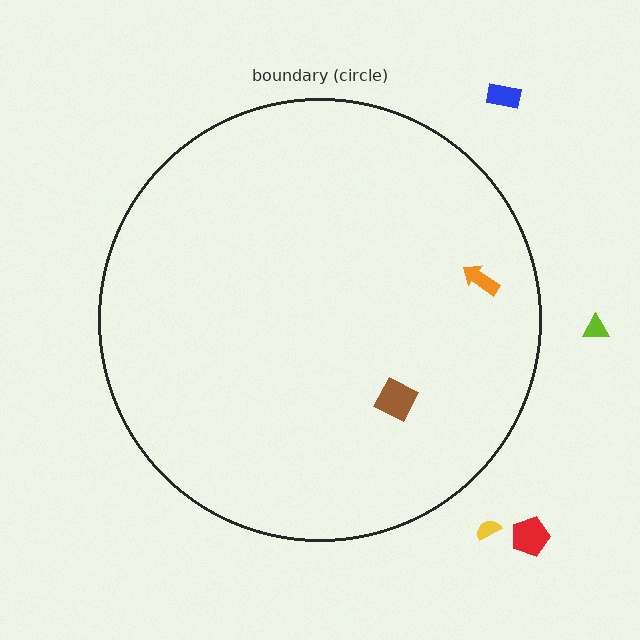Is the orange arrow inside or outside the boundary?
Inside.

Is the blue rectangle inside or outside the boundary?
Outside.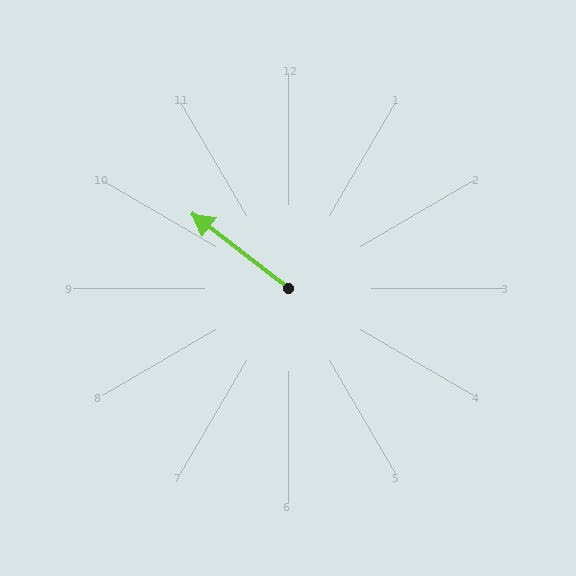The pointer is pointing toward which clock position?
Roughly 10 o'clock.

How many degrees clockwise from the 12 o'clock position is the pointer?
Approximately 308 degrees.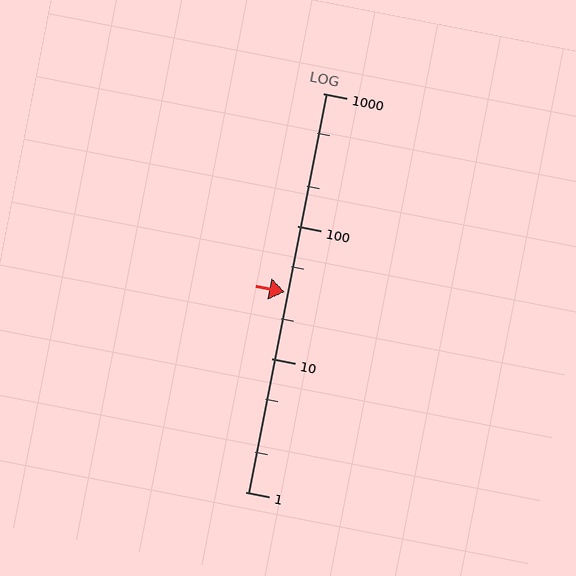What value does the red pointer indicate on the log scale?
The pointer indicates approximately 32.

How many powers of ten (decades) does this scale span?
The scale spans 3 decades, from 1 to 1000.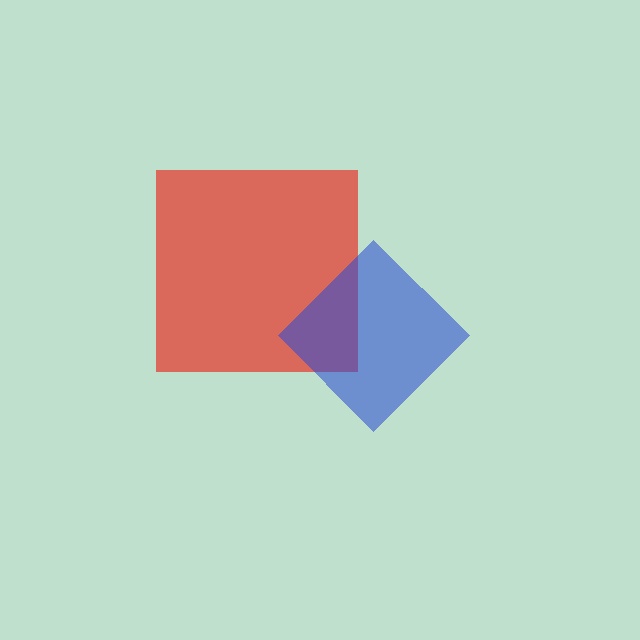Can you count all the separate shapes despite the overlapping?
Yes, there are 2 separate shapes.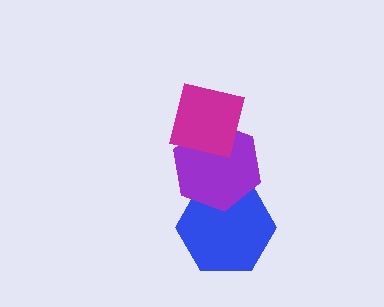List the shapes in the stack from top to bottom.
From top to bottom: the magenta square, the purple hexagon, the blue hexagon.